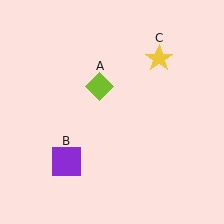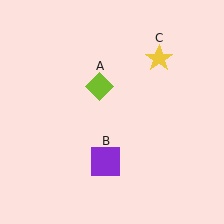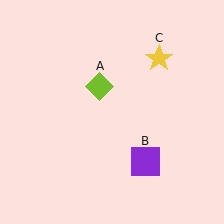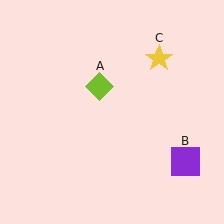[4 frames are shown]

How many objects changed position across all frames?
1 object changed position: purple square (object B).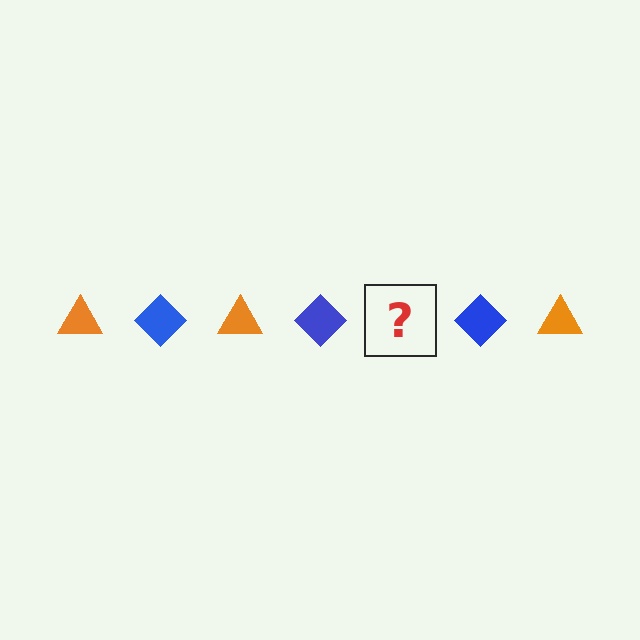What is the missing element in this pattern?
The missing element is an orange triangle.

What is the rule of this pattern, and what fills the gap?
The rule is that the pattern alternates between orange triangle and blue diamond. The gap should be filled with an orange triangle.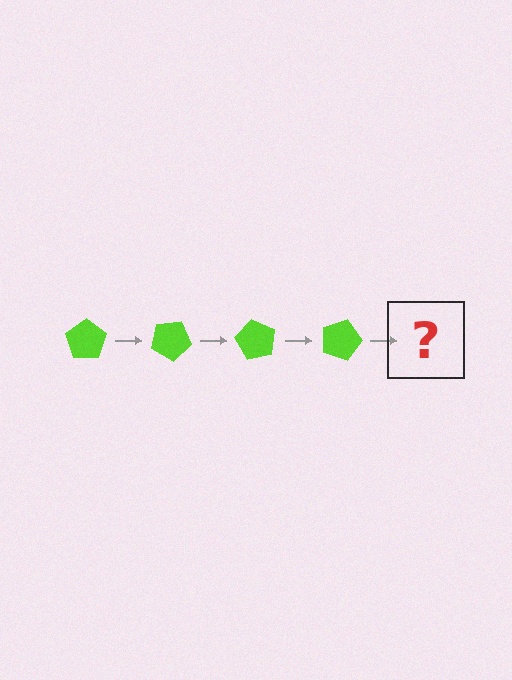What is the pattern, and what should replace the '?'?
The pattern is that the pentagon rotates 30 degrees each step. The '?' should be a lime pentagon rotated 120 degrees.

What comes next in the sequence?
The next element should be a lime pentagon rotated 120 degrees.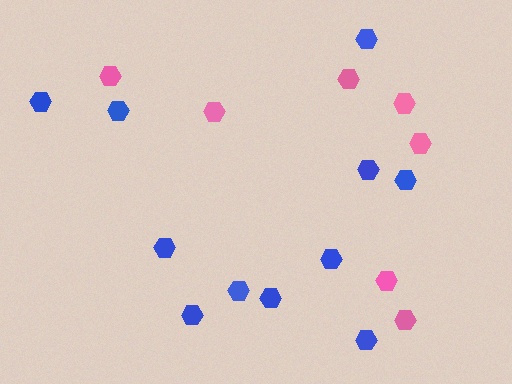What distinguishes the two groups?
There are 2 groups: one group of blue hexagons (11) and one group of pink hexagons (7).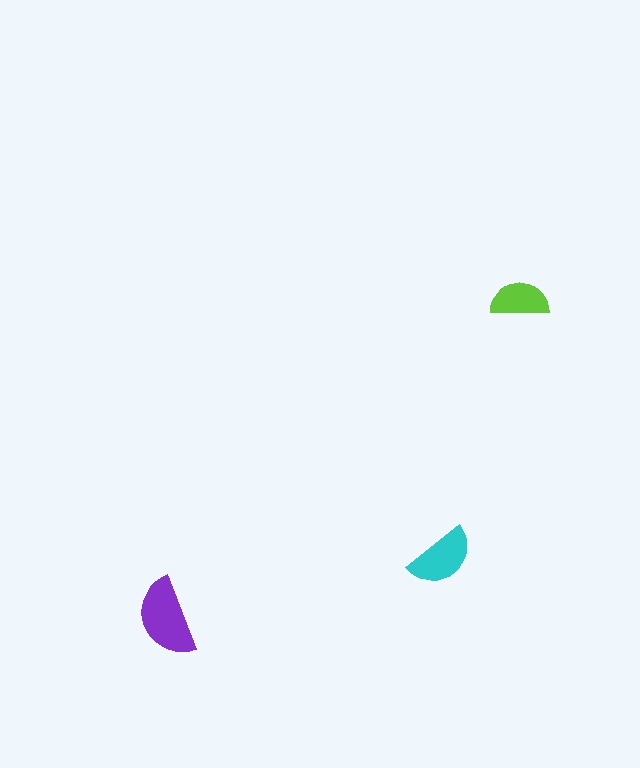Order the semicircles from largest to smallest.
the purple one, the cyan one, the lime one.